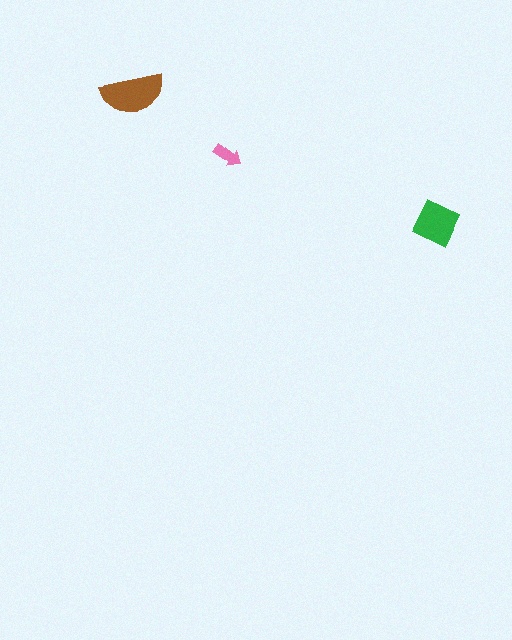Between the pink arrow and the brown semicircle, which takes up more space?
The brown semicircle.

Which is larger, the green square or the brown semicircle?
The brown semicircle.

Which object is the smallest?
The pink arrow.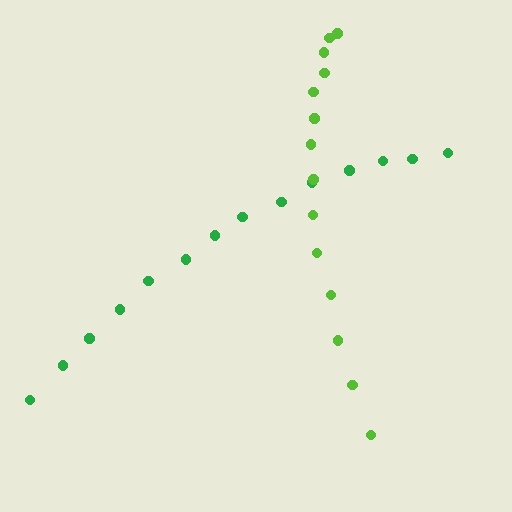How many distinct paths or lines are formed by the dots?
There are 2 distinct paths.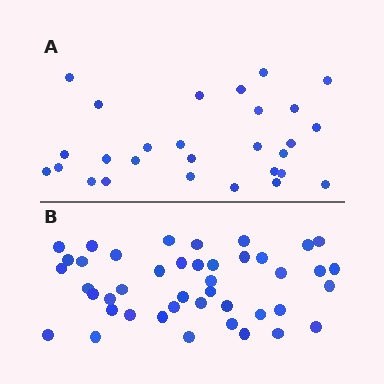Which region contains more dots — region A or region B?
Region B (the bottom region) has more dots.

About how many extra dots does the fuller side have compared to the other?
Region B has approximately 15 more dots than region A.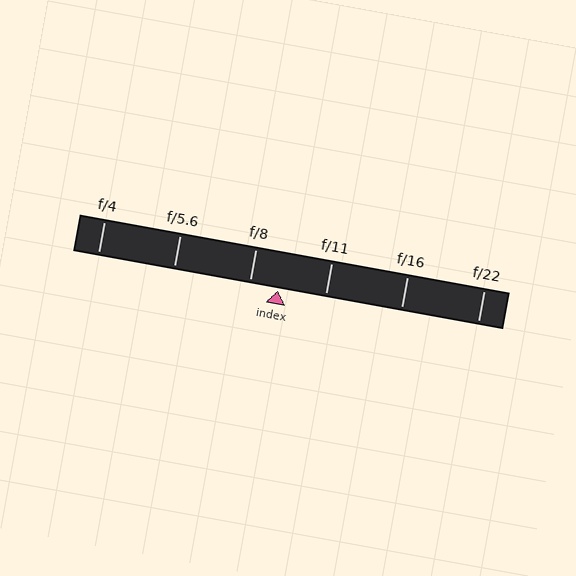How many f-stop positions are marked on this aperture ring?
There are 6 f-stop positions marked.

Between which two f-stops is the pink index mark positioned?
The index mark is between f/8 and f/11.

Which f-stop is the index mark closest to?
The index mark is closest to f/8.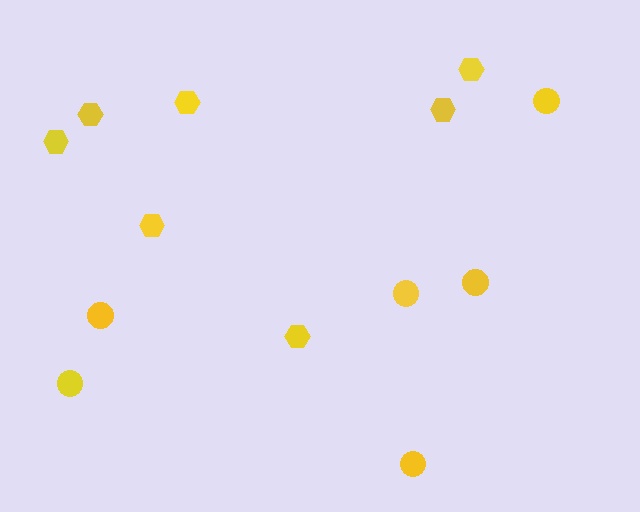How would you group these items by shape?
There are 2 groups: one group of circles (6) and one group of hexagons (7).